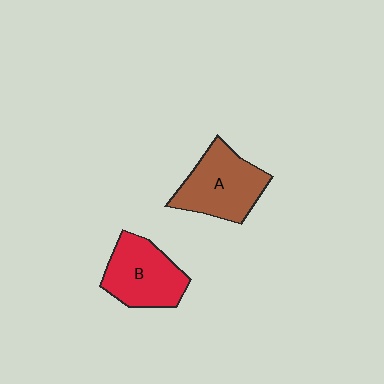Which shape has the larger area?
Shape A (brown).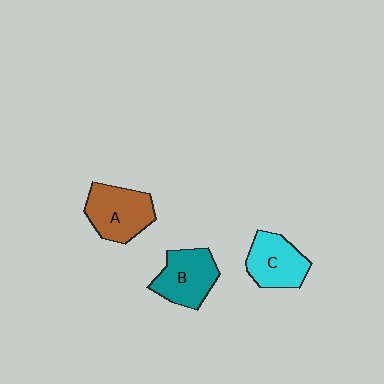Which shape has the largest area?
Shape A (brown).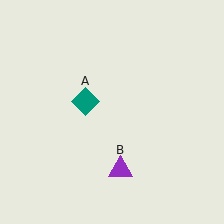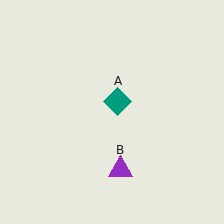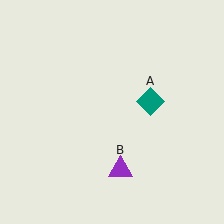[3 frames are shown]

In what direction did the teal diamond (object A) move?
The teal diamond (object A) moved right.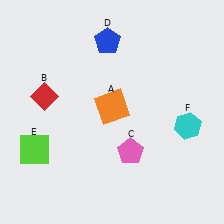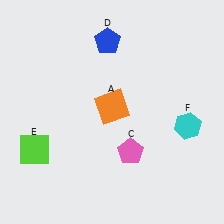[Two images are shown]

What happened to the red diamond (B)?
The red diamond (B) was removed in Image 2. It was in the top-left area of Image 1.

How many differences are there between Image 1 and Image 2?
There is 1 difference between the two images.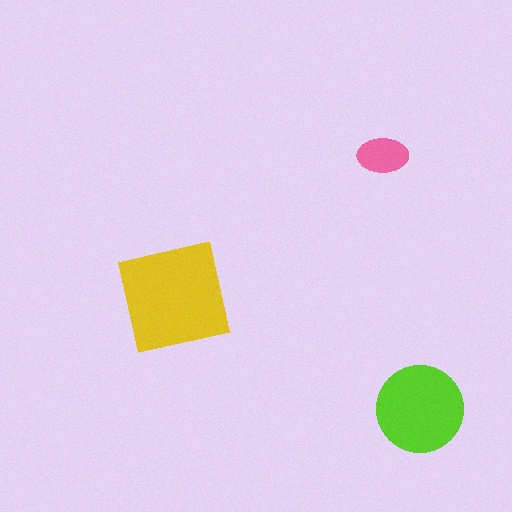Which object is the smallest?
The pink ellipse.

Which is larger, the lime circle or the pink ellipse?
The lime circle.